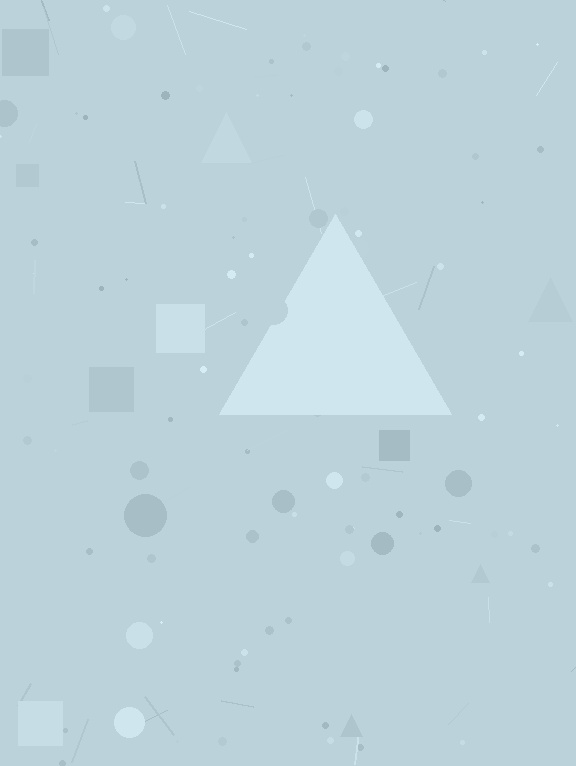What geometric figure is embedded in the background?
A triangle is embedded in the background.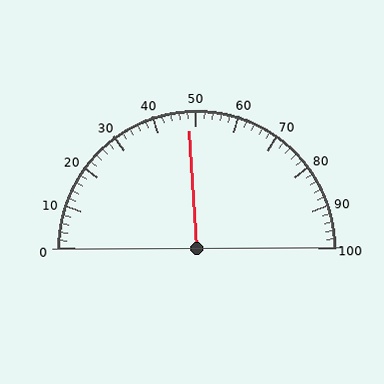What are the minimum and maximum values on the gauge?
The gauge ranges from 0 to 100.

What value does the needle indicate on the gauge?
The needle indicates approximately 48.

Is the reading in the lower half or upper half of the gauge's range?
The reading is in the lower half of the range (0 to 100).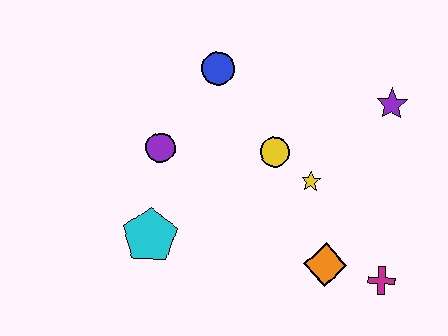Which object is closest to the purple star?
The yellow star is closest to the purple star.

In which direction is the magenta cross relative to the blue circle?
The magenta cross is below the blue circle.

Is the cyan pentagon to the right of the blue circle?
No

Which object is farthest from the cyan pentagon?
The purple star is farthest from the cyan pentagon.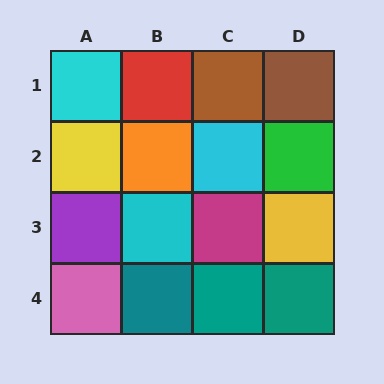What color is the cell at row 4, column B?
Teal.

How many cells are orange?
1 cell is orange.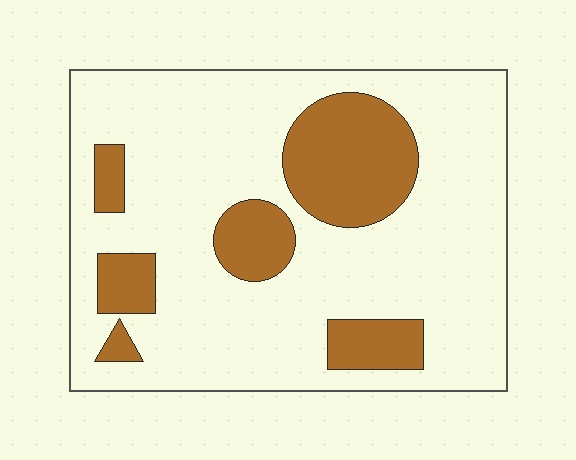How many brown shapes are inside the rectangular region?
6.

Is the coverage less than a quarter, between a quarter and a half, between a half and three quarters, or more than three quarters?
Less than a quarter.